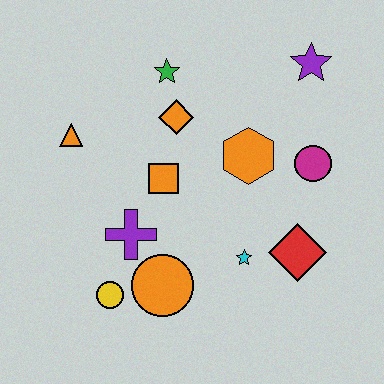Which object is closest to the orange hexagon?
The magenta circle is closest to the orange hexagon.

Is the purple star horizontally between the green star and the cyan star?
No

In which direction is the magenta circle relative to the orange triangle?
The magenta circle is to the right of the orange triangle.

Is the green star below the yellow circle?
No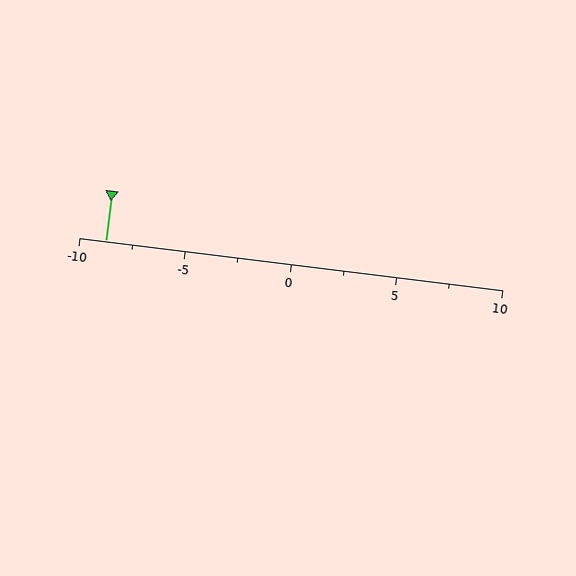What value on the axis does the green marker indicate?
The marker indicates approximately -8.8.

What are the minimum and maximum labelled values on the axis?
The axis runs from -10 to 10.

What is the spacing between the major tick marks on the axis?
The major ticks are spaced 5 apart.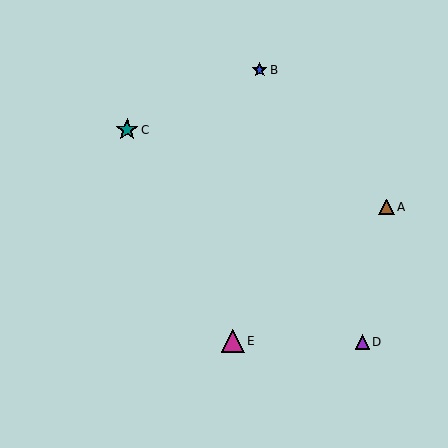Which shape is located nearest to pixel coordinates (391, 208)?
The brown triangle (labeled A) at (386, 207) is nearest to that location.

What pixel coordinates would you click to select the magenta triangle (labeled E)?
Click at (233, 341) to select the magenta triangle E.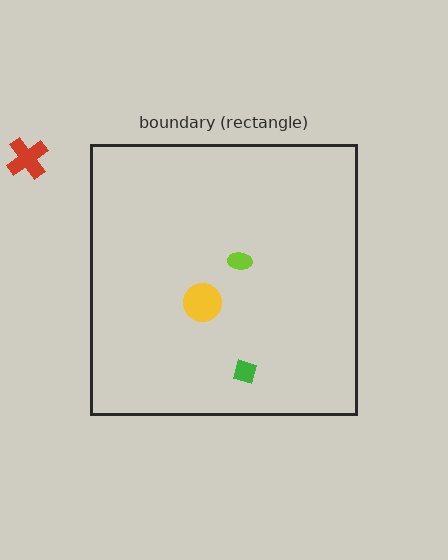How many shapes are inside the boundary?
3 inside, 1 outside.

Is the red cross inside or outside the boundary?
Outside.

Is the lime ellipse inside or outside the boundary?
Inside.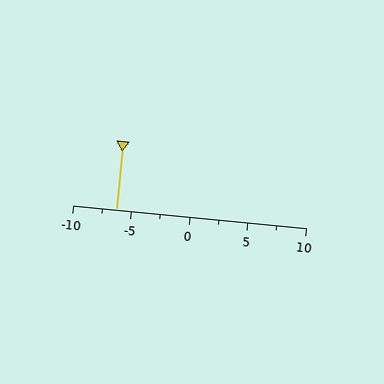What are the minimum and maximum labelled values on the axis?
The axis runs from -10 to 10.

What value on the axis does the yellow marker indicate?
The marker indicates approximately -6.2.